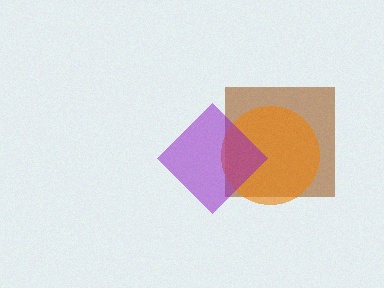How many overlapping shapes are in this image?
There are 3 overlapping shapes in the image.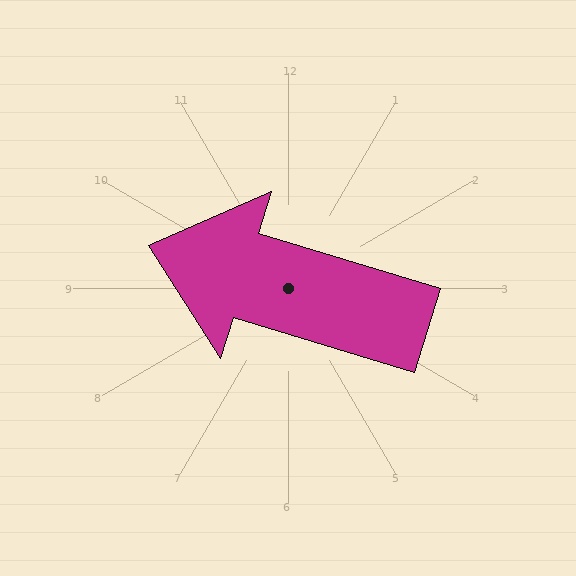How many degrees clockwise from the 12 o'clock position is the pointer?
Approximately 287 degrees.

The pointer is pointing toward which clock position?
Roughly 10 o'clock.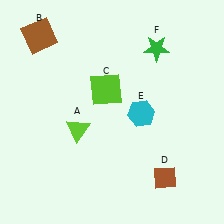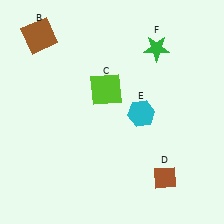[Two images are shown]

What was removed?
The lime triangle (A) was removed in Image 2.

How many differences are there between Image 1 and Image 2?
There is 1 difference between the two images.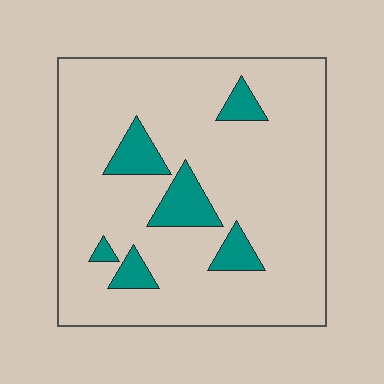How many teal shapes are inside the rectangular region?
6.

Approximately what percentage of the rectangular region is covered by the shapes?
Approximately 15%.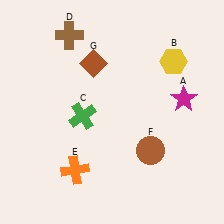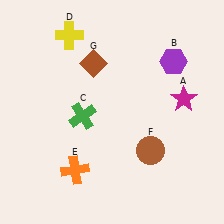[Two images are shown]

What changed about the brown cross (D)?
In Image 1, D is brown. In Image 2, it changed to yellow.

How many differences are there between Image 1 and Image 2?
There are 2 differences between the two images.